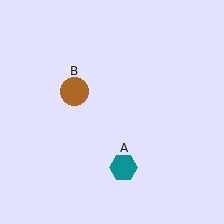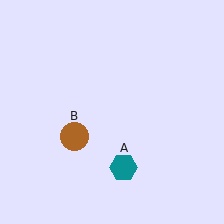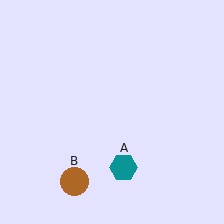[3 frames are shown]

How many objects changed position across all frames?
1 object changed position: brown circle (object B).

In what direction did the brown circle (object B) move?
The brown circle (object B) moved down.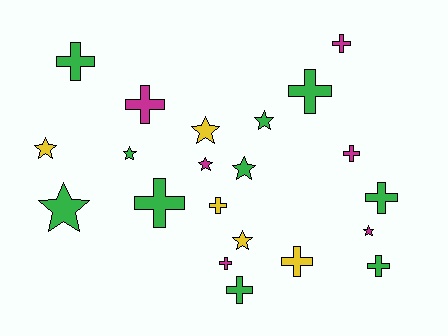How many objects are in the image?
There are 21 objects.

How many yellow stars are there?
There are 3 yellow stars.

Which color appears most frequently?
Green, with 10 objects.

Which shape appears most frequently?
Cross, with 12 objects.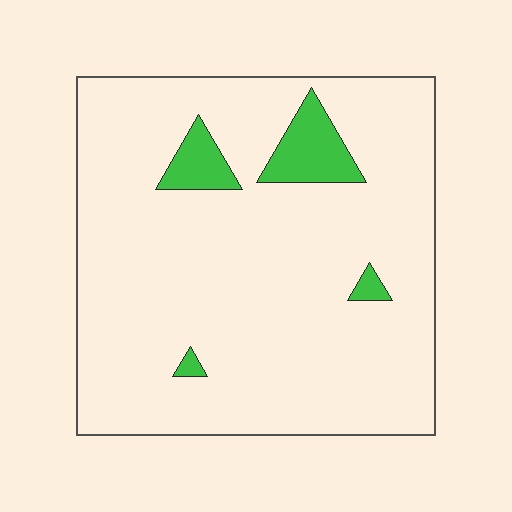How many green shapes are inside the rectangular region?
4.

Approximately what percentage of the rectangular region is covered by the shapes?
Approximately 10%.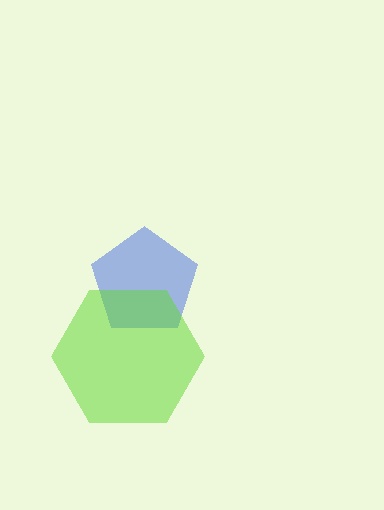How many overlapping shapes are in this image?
There are 2 overlapping shapes in the image.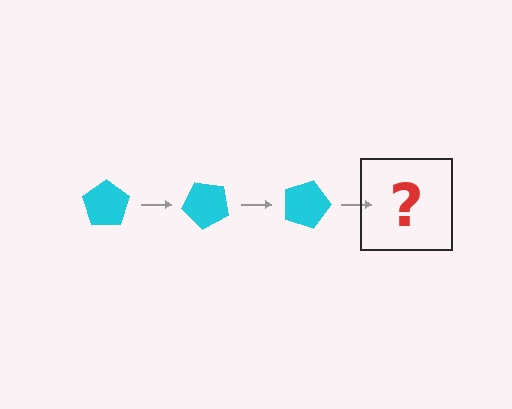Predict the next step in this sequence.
The next step is a cyan pentagon rotated 135 degrees.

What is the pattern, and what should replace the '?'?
The pattern is that the pentagon rotates 45 degrees each step. The '?' should be a cyan pentagon rotated 135 degrees.